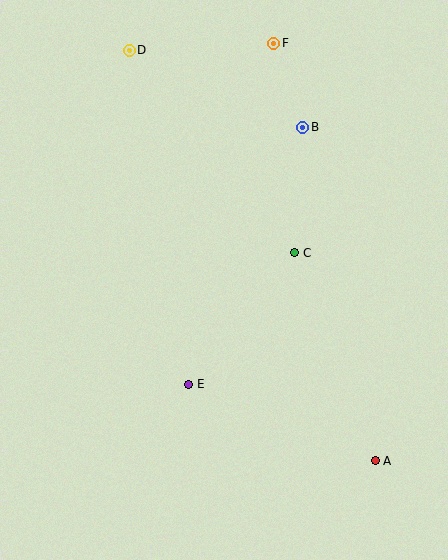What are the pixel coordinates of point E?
Point E is at (189, 384).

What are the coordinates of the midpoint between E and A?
The midpoint between E and A is at (282, 422).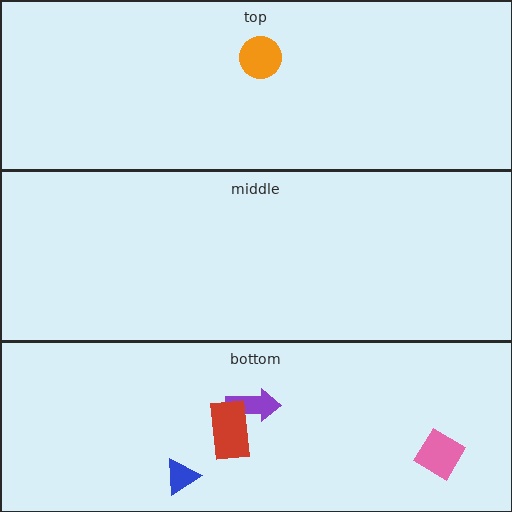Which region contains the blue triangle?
The bottom region.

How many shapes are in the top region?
1.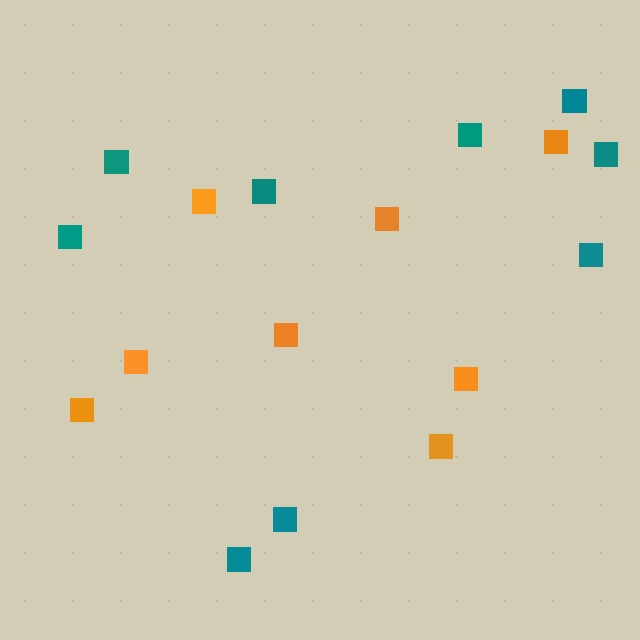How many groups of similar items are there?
There are 2 groups: one group of orange squares (8) and one group of teal squares (9).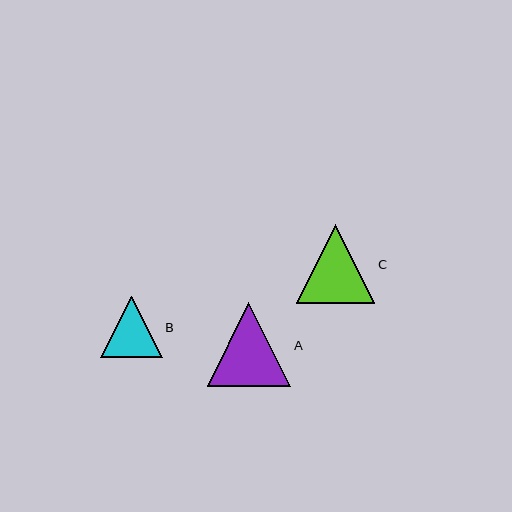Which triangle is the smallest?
Triangle B is the smallest with a size of approximately 61 pixels.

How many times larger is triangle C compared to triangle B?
Triangle C is approximately 1.3 times the size of triangle B.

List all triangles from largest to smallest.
From largest to smallest: A, C, B.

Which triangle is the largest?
Triangle A is the largest with a size of approximately 84 pixels.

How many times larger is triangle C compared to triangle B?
Triangle C is approximately 1.3 times the size of triangle B.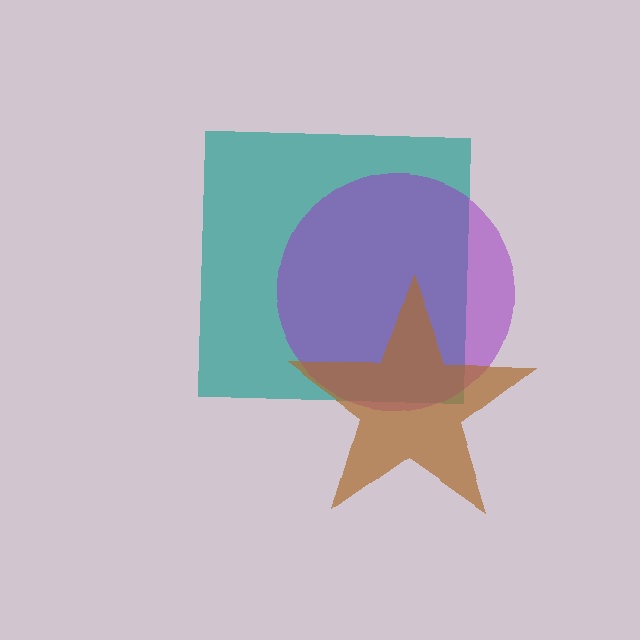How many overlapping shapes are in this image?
There are 3 overlapping shapes in the image.